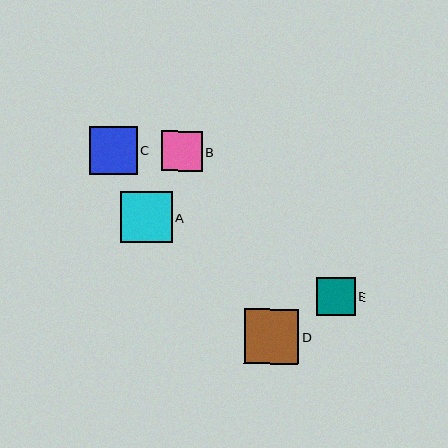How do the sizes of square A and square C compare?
Square A and square C are approximately the same size.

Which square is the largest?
Square D is the largest with a size of approximately 55 pixels.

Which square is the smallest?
Square E is the smallest with a size of approximately 38 pixels.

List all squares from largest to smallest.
From largest to smallest: D, A, C, B, E.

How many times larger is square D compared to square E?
Square D is approximately 1.4 times the size of square E.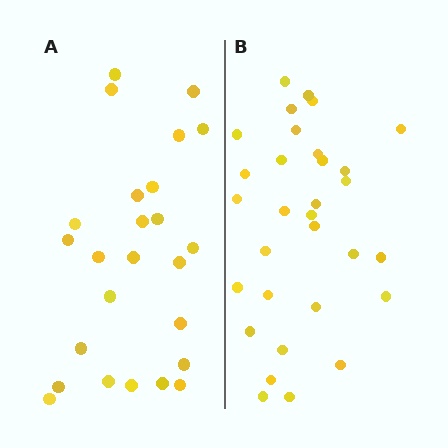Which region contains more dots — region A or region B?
Region B (the right region) has more dots.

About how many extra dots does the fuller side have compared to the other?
Region B has about 6 more dots than region A.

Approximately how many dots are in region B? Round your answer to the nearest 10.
About 30 dots. (The exact count is 31, which rounds to 30.)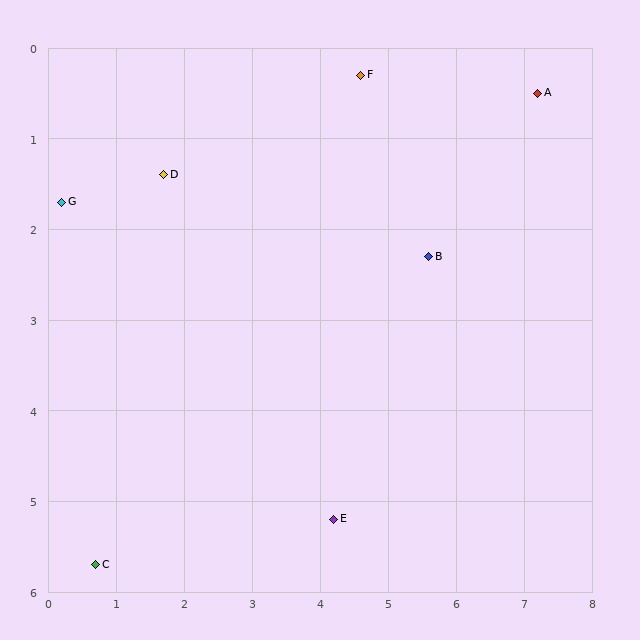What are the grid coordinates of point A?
Point A is at approximately (7.2, 0.5).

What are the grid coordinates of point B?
Point B is at approximately (5.6, 2.3).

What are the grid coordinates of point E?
Point E is at approximately (4.2, 5.2).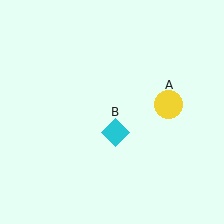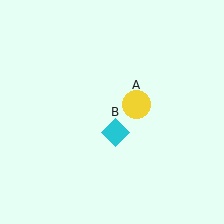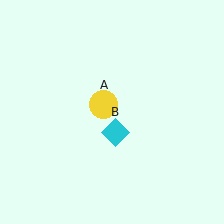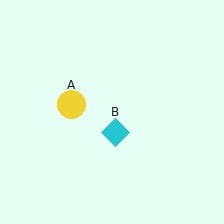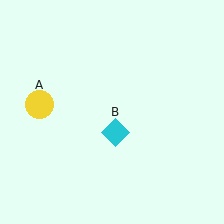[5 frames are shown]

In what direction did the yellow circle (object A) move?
The yellow circle (object A) moved left.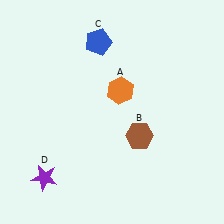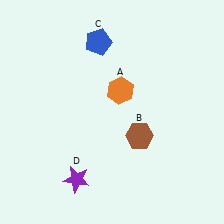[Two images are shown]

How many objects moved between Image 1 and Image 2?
1 object moved between the two images.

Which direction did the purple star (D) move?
The purple star (D) moved right.